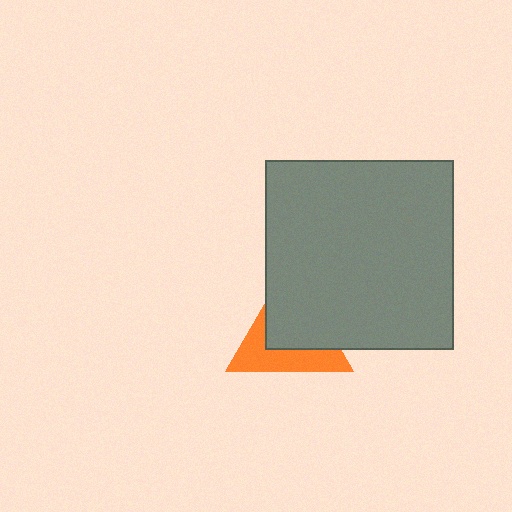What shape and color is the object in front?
The object in front is a gray square.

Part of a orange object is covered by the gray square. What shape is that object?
It is a triangle.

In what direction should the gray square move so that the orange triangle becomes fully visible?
The gray square should move toward the upper-right. That is the shortest direction to clear the overlap and leave the orange triangle fully visible.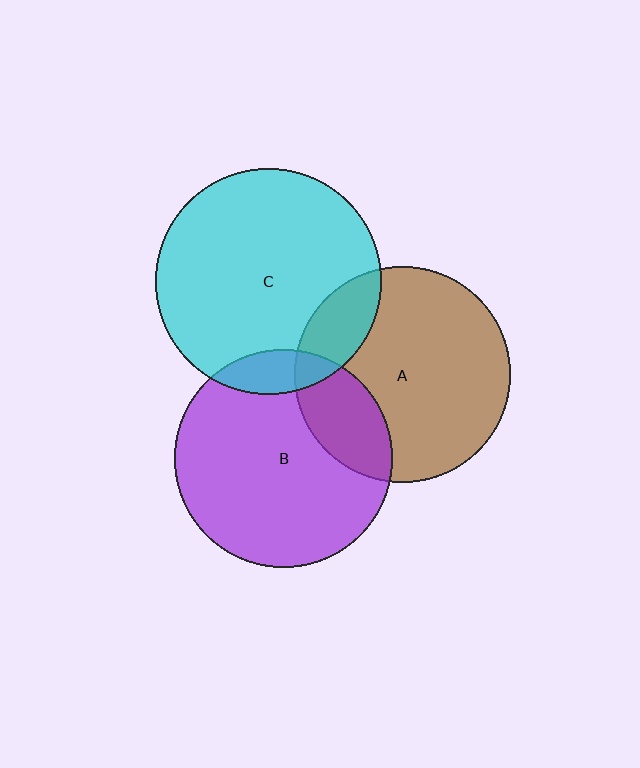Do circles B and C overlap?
Yes.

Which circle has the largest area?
Circle C (cyan).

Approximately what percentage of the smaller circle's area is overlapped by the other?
Approximately 10%.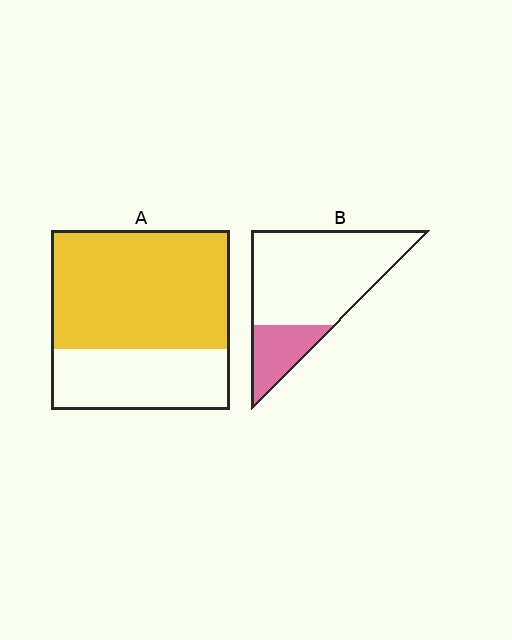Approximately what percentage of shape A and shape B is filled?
A is approximately 65% and B is approximately 25%.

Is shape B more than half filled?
No.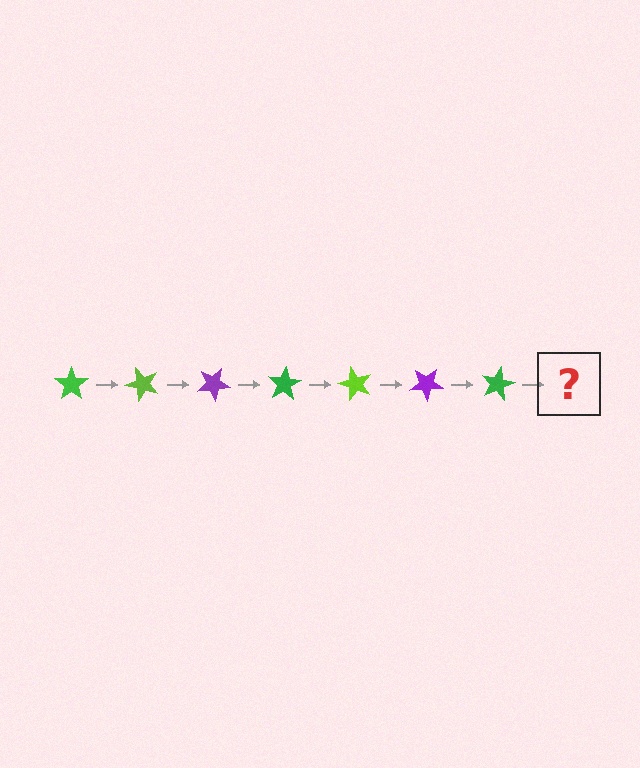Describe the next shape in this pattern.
It should be a lime star, rotated 350 degrees from the start.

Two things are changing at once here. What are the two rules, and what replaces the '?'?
The two rules are that it rotates 50 degrees each step and the color cycles through green, lime, and purple. The '?' should be a lime star, rotated 350 degrees from the start.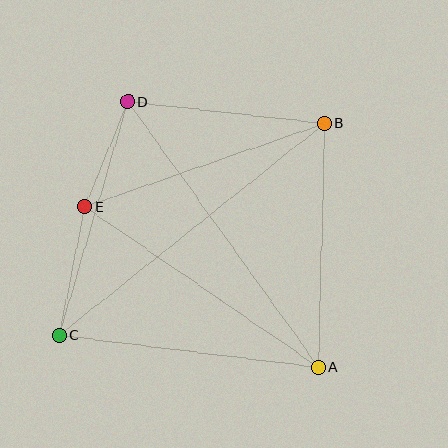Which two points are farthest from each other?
Points B and C are farthest from each other.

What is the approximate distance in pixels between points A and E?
The distance between A and E is approximately 283 pixels.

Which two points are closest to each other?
Points D and E are closest to each other.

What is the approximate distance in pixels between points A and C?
The distance between A and C is approximately 261 pixels.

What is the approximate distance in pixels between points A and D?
The distance between A and D is approximately 327 pixels.